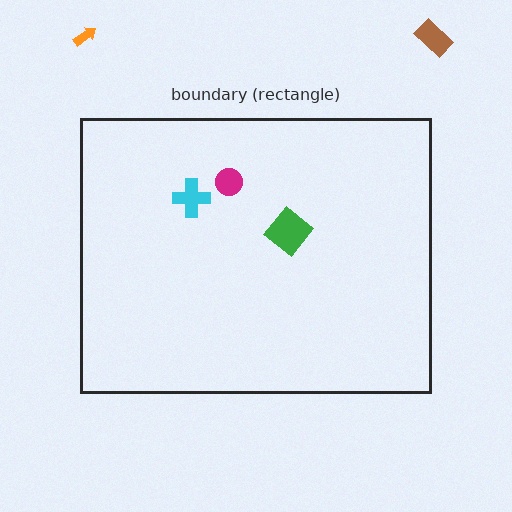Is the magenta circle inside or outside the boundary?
Inside.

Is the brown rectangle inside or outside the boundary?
Outside.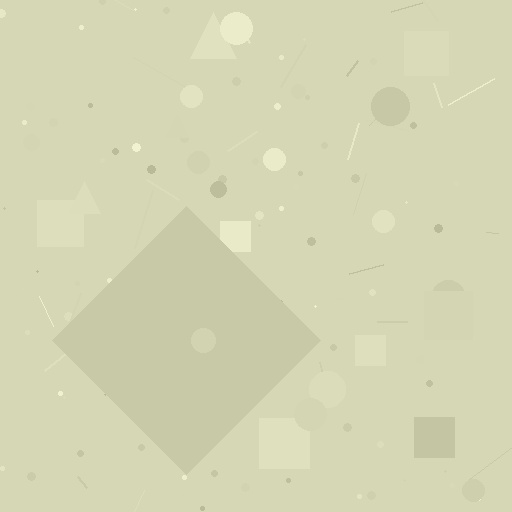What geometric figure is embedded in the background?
A diamond is embedded in the background.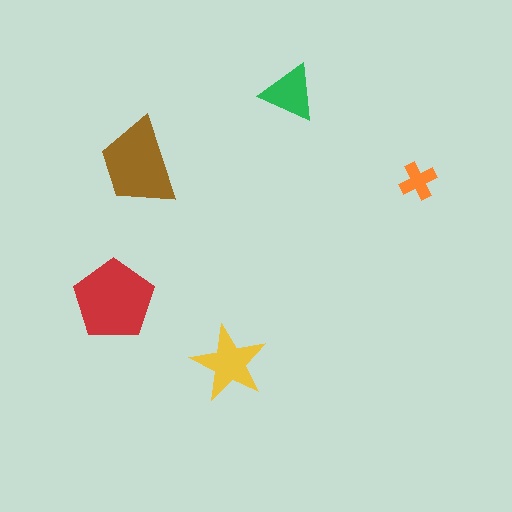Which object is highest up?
The green triangle is topmost.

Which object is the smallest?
The orange cross.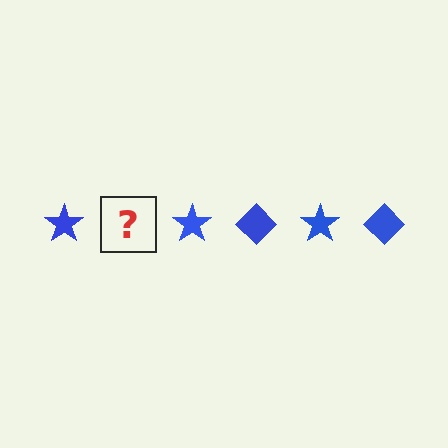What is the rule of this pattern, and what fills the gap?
The rule is that the pattern cycles through star, diamond shapes in blue. The gap should be filled with a blue diamond.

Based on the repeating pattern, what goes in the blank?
The blank should be a blue diamond.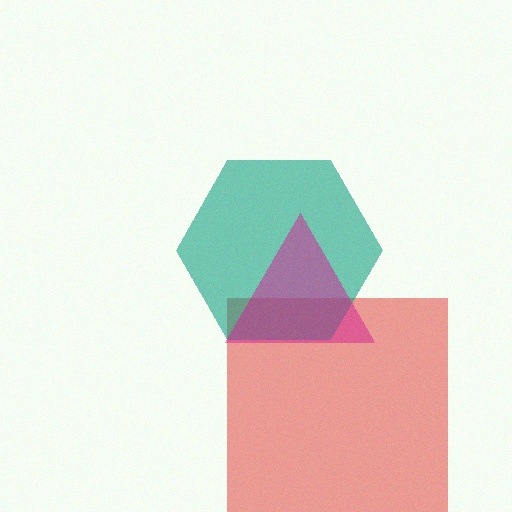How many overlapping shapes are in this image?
There are 3 overlapping shapes in the image.